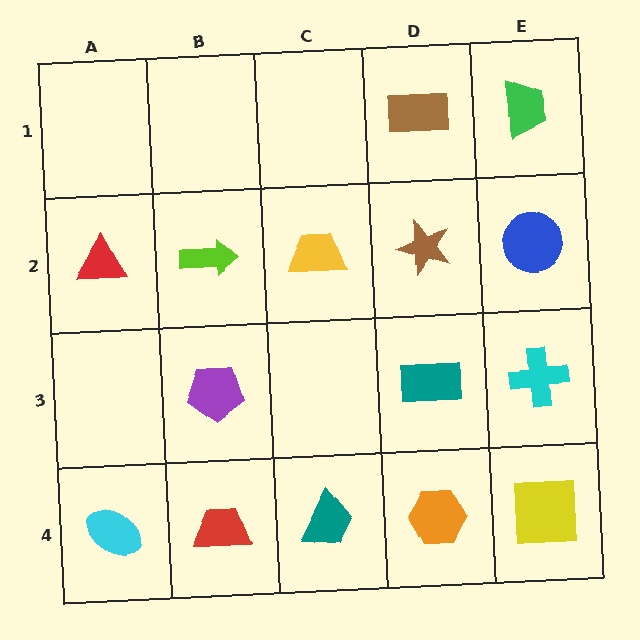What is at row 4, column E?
A yellow square.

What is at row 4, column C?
A teal trapezoid.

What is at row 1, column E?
A green trapezoid.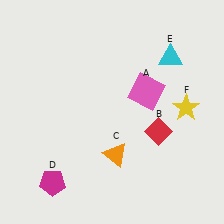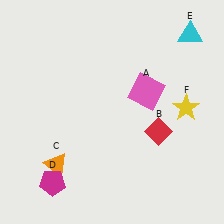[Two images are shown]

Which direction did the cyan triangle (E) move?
The cyan triangle (E) moved up.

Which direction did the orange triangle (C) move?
The orange triangle (C) moved left.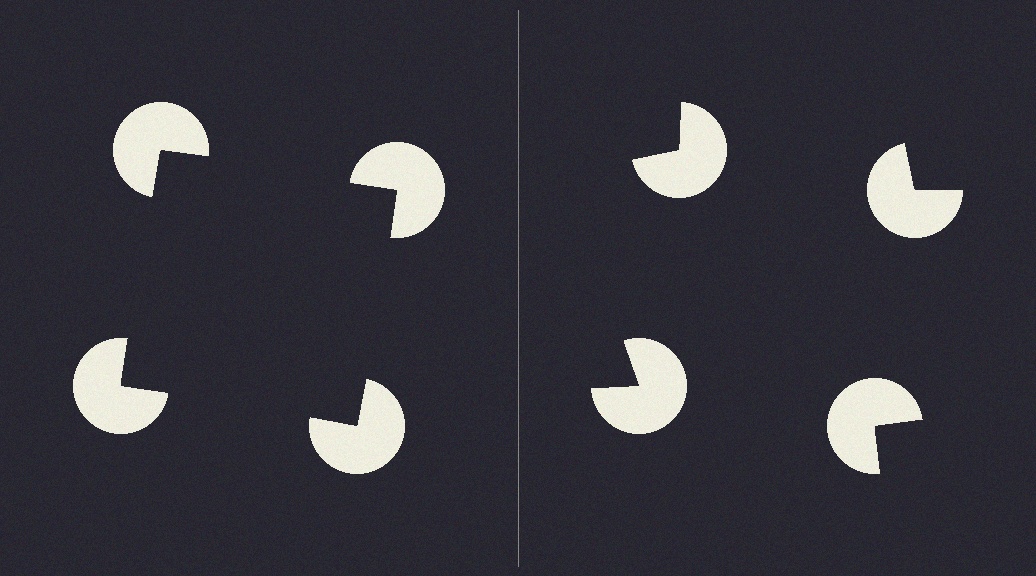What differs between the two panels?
The pac-man discs are positioned identically on both sides; only the wedge orientations differ. On the left they align to a square; on the right they are misaligned.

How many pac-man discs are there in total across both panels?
8 — 4 on each side.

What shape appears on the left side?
An illusory square.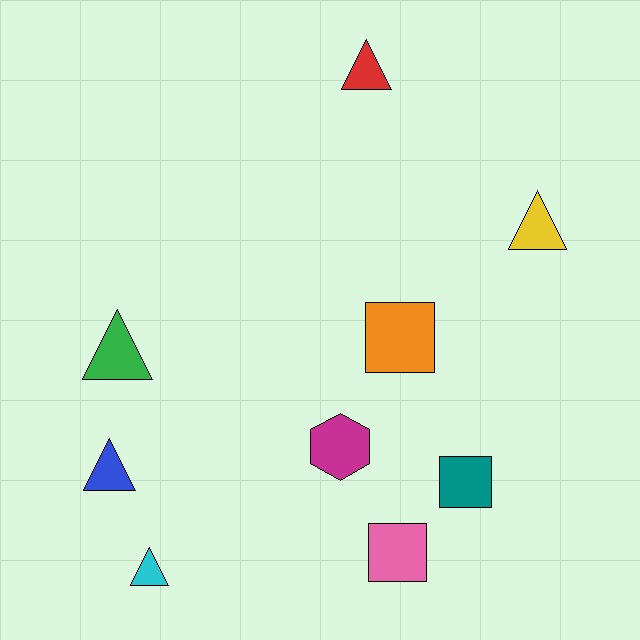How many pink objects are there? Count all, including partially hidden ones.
There is 1 pink object.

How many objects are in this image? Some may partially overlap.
There are 9 objects.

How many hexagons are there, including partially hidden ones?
There is 1 hexagon.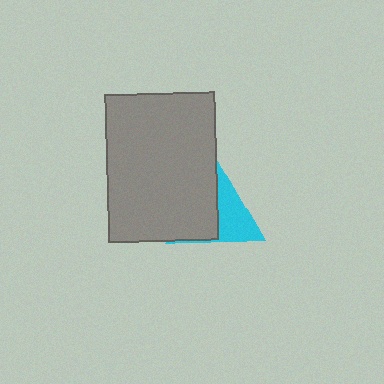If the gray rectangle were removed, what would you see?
You would see the complete cyan triangle.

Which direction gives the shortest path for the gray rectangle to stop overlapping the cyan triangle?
Moving left gives the shortest separation.